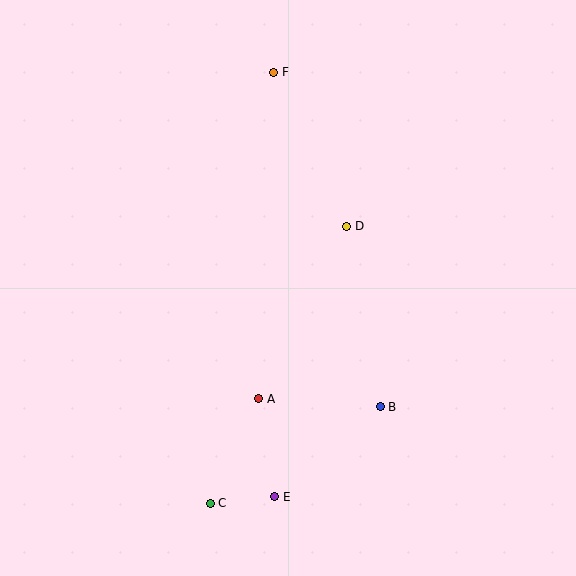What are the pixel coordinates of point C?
Point C is at (210, 503).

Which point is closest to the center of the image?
Point D at (347, 226) is closest to the center.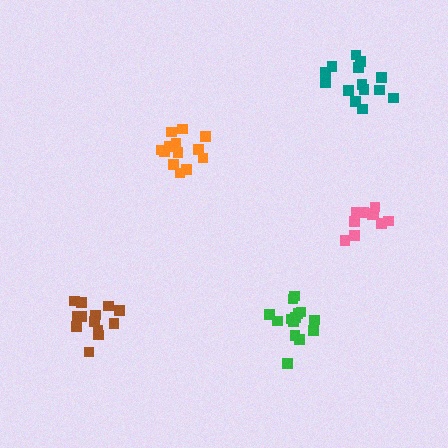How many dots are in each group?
Group 1: 14 dots, Group 2: 14 dots, Group 3: 10 dots, Group 4: 13 dots, Group 5: 14 dots (65 total).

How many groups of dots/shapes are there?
There are 5 groups.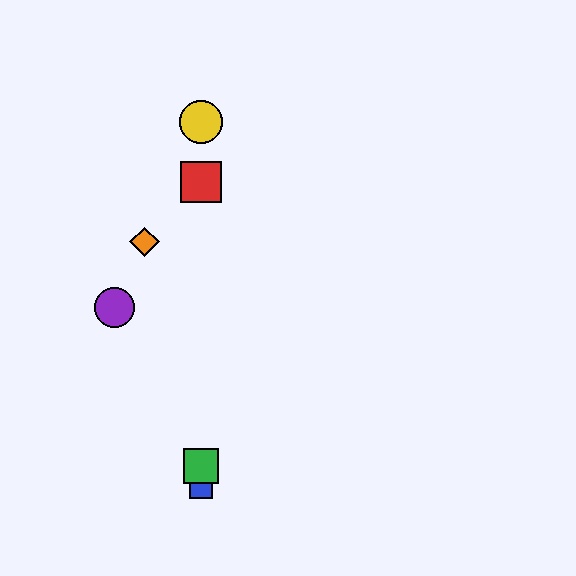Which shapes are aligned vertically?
The red square, the blue square, the green square, the yellow circle are aligned vertically.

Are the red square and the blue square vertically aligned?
Yes, both are at x≈201.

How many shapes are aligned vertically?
4 shapes (the red square, the blue square, the green square, the yellow circle) are aligned vertically.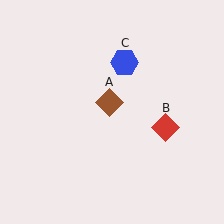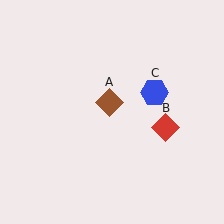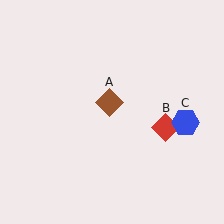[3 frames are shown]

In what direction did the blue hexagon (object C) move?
The blue hexagon (object C) moved down and to the right.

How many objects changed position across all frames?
1 object changed position: blue hexagon (object C).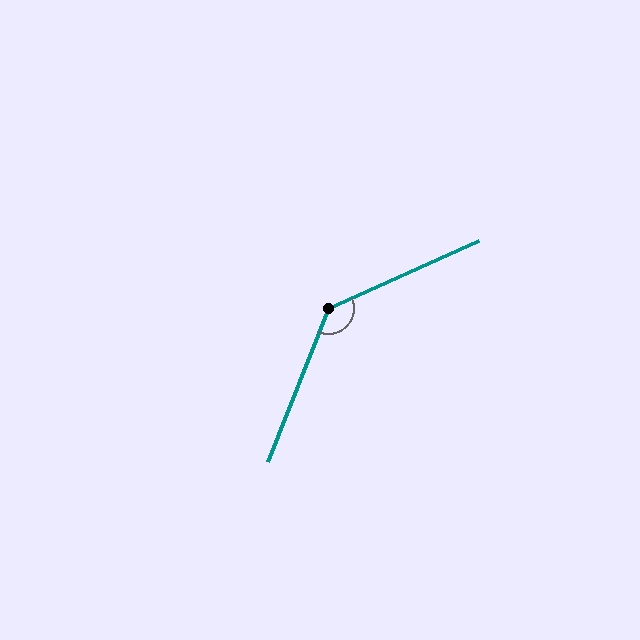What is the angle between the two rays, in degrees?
Approximately 136 degrees.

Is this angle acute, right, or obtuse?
It is obtuse.